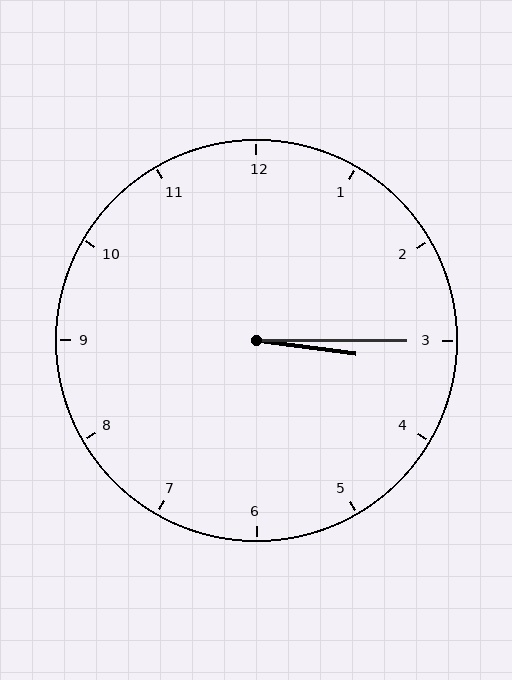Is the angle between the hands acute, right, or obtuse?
It is acute.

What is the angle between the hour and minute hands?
Approximately 8 degrees.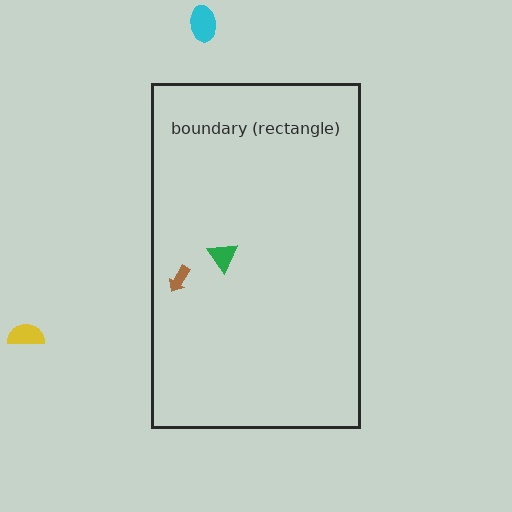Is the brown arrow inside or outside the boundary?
Inside.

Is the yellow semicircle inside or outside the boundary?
Outside.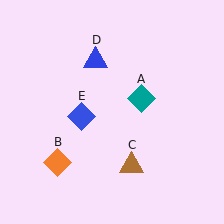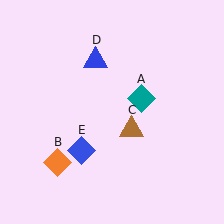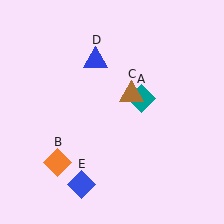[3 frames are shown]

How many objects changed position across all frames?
2 objects changed position: brown triangle (object C), blue diamond (object E).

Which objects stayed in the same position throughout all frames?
Teal diamond (object A) and orange diamond (object B) and blue triangle (object D) remained stationary.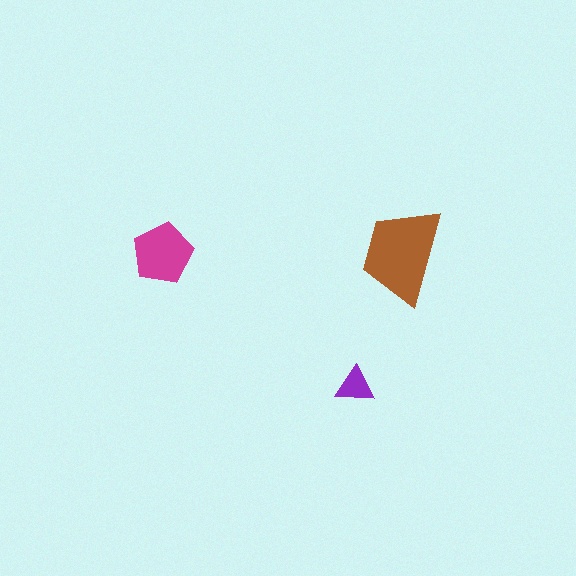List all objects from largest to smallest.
The brown trapezoid, the magenta pentagon, the purple triangle.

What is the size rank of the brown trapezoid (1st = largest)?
1st.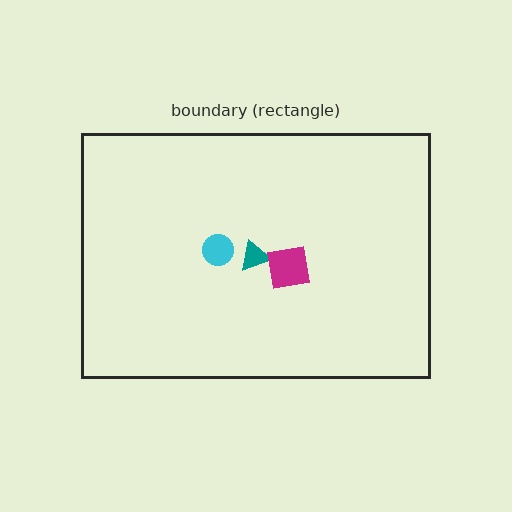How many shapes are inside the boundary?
3 inside, 0 outside.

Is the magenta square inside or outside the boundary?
Inside.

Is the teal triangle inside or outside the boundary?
Inside.